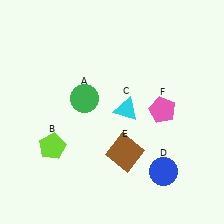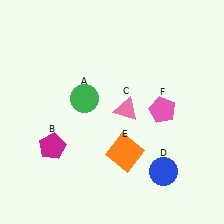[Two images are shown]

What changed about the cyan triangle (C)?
In Image 1, C is cyan. In Image 2, it changed to pink.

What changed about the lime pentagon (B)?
In Image 1, B is lime. In Image 2, it changed to magenta.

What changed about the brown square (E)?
In Image 1, E is brown. In Image 2, it changed to orange.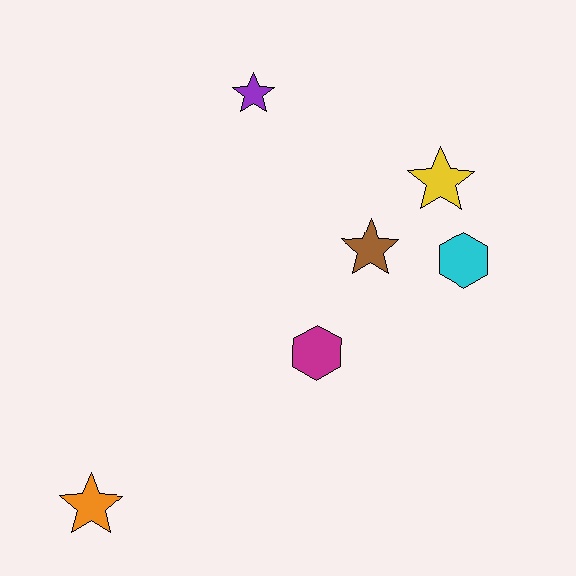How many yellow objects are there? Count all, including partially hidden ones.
There is 1 yellow object.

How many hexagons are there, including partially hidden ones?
There are 2 hexagons.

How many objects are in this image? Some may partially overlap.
There are 6 objects.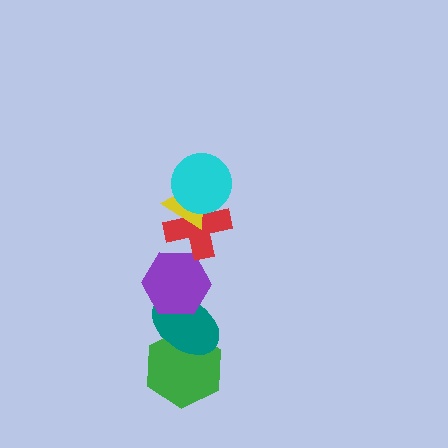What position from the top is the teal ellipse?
The teal ellipse is 5th from the top.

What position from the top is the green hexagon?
The green hexagon is 6th from the top.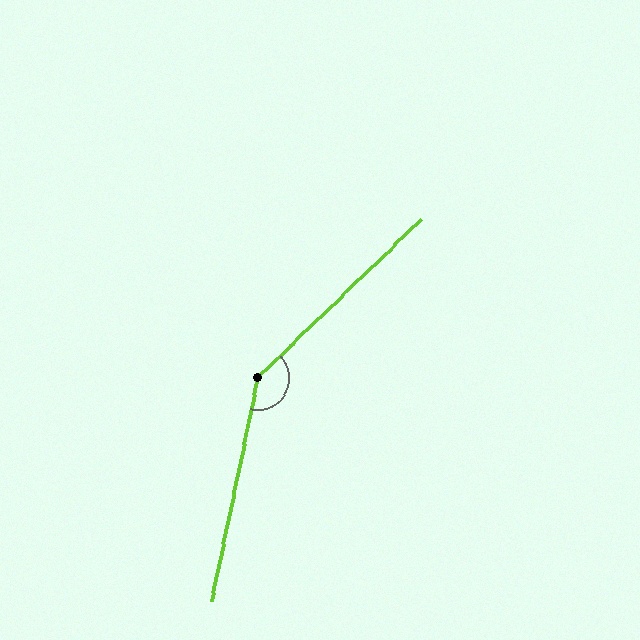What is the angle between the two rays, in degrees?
Approximately 146 degrees.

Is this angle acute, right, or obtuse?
It is obtuse.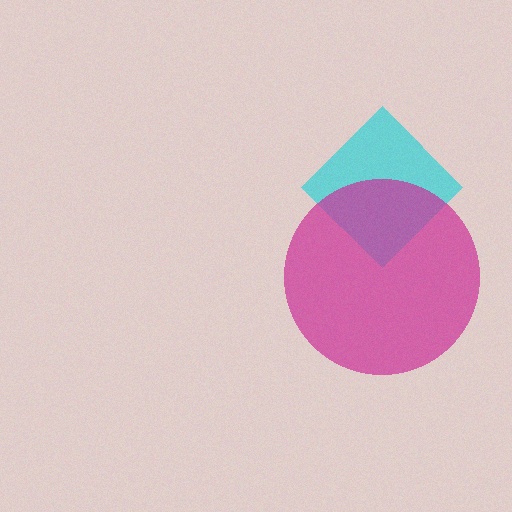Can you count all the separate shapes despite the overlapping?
Yes, there are 2 separate shapes.